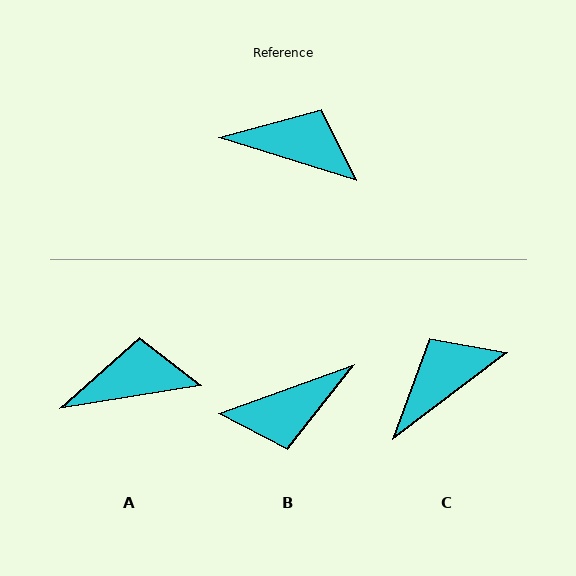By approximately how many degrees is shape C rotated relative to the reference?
Approximately 54 degrees counter-clockwise.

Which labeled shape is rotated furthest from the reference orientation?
B, about 143 degrees away.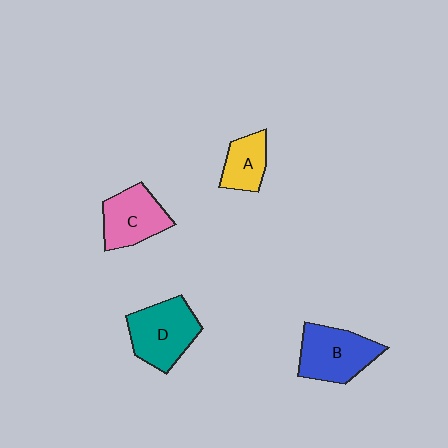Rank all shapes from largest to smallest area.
From largest to smallest: D (teal), B (blue), C (pink), A (yellow).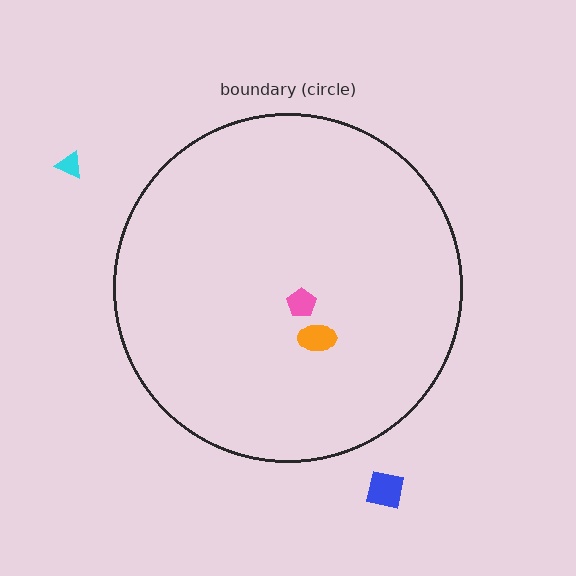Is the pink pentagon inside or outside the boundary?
Inside.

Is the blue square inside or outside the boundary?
Outside.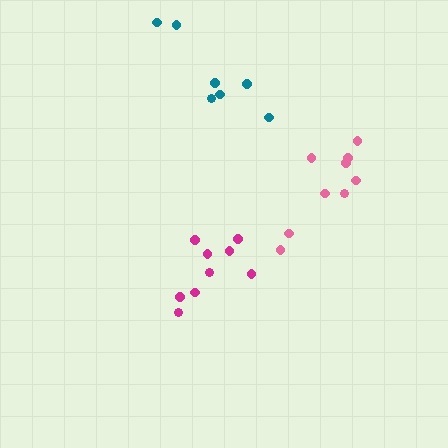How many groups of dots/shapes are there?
There are 3 groups.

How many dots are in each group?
Group 1: 9 dots, Group 2: 9 dots, Group 3: 7 dots (25 total).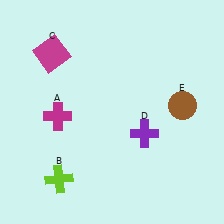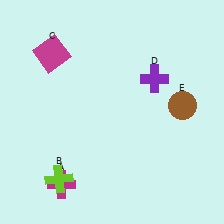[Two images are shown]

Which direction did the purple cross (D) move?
The purple cross (D) moved up.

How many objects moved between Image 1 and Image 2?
2 objects moved between the two images.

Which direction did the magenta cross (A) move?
The magenta cross (A) moved down.